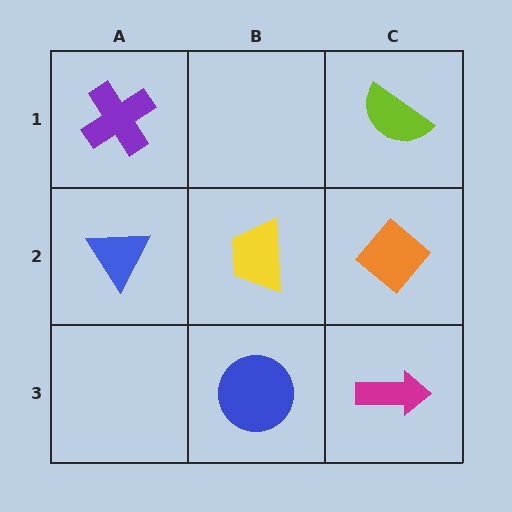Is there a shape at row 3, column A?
No, that cell is empty.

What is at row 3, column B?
A blue circle.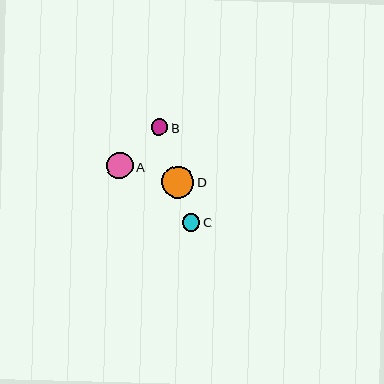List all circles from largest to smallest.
From largest to smallest: D, A, C, B.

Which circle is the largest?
Circle D is the largest with a size of approximately 32 pixels.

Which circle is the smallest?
Circle B is the smallest with a size of approximately 17 pixels.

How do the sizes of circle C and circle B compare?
Circle C and circle B are approximately the same size.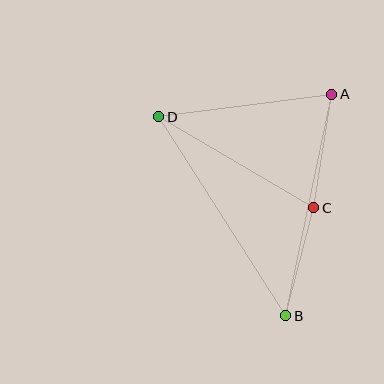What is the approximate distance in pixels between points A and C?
The distance between A and C is approximately 115 pixels.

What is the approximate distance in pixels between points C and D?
The distance between C and D is approximately 180 pixels.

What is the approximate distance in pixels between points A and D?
The distance between A and D is approximately 175 pixels.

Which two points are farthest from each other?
Points B and D are farthest from each other.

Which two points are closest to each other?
Points B and C are closest to each other.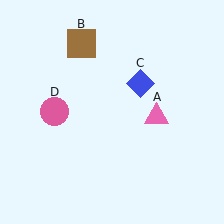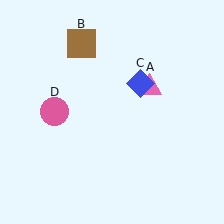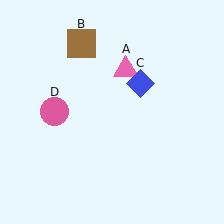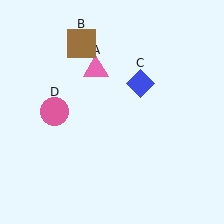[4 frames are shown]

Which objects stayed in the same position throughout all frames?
Brown square (object B) and blue diamond (object C) and pink circle (object D) remained stationary.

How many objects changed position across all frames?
1 object changed position: pink triangle (object A).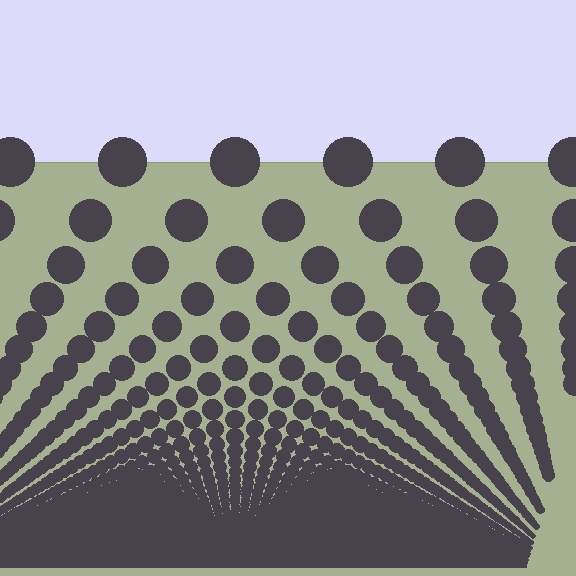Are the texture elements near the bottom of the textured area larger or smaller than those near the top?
Smaller. The gradient is inverted — elements near the bottom are smaller and denser.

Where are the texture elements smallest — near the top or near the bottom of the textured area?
Near the bottom.